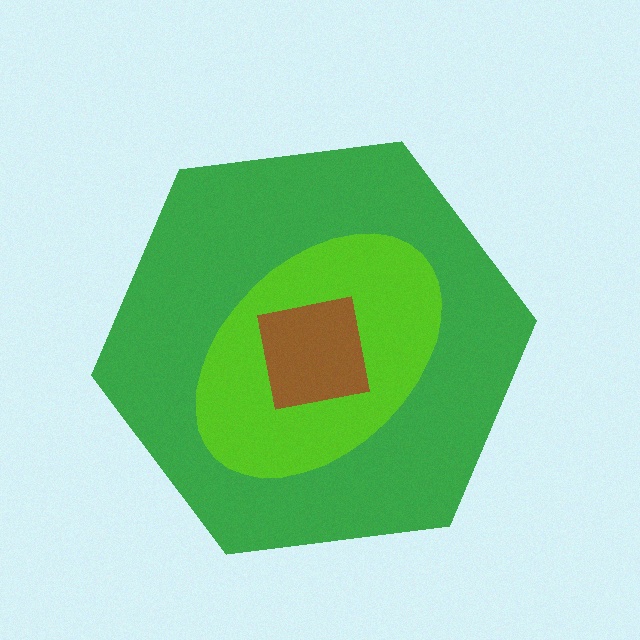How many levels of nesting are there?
3.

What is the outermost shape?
The green hexagon.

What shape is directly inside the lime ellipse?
The brown square.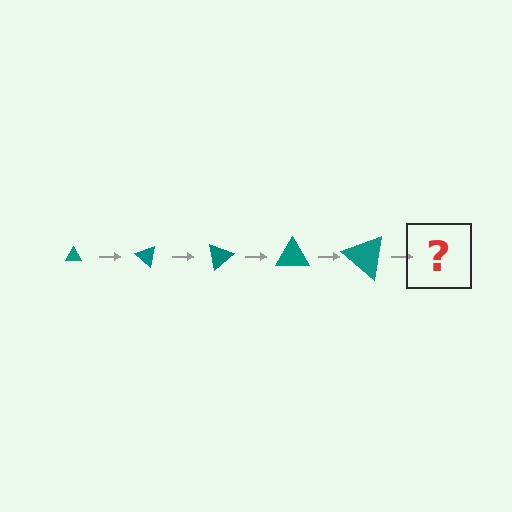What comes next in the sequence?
The next element should be a triangle, larger than the previous one and rotated 200 degrees from the start.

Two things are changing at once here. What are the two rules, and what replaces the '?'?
The two rules are that the triangle grows larger each step and it rotates 40 degrees each step. The '?' should be a triangle, larger than the previous one and rotated 200 degrees from the start.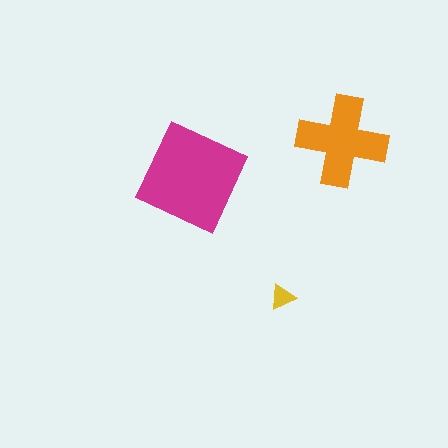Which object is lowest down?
The yellow triangle is bottommost.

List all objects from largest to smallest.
The magenta square, the orange cross, the yellow triangle.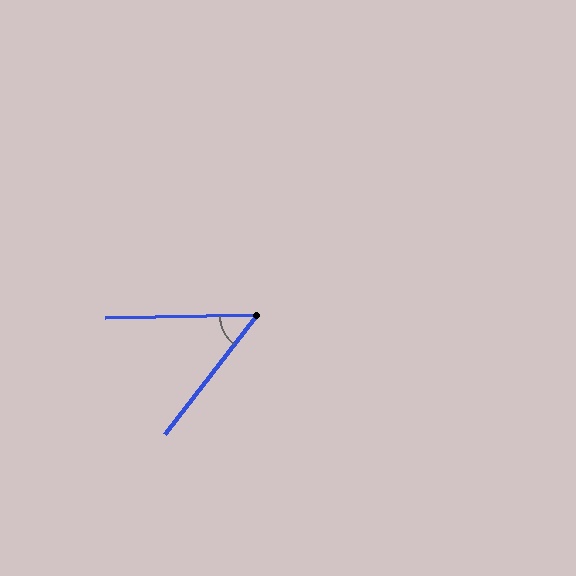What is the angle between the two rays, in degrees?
Approximately 51 degrees.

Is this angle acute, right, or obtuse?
It is acute.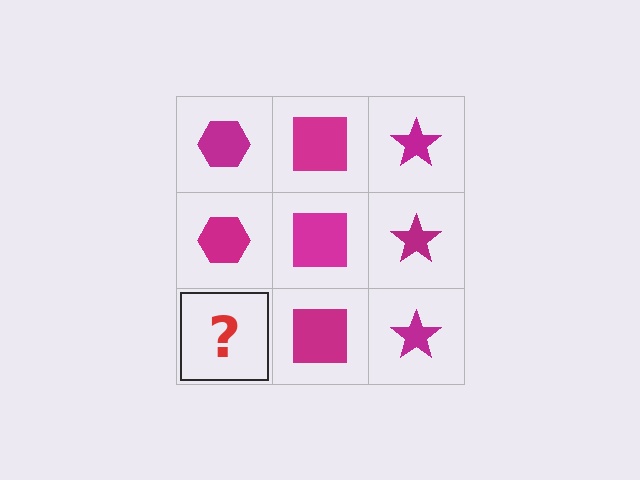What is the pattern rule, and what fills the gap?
The rule is that each column has a consistent shape. The gap should be filled with a magenta hexagon.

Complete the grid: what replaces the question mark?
The question mark should be replaced with a magenta hexagon.